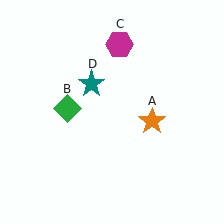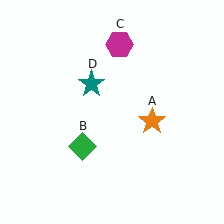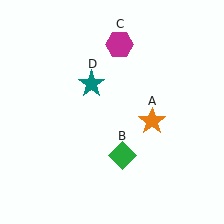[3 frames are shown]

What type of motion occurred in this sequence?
The green diamond (object B) rotated counterclockwise around the center of the scene.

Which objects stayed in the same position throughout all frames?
Orange star (object A) and magenta hexagon (object C) and teal star (object D) remained stationary.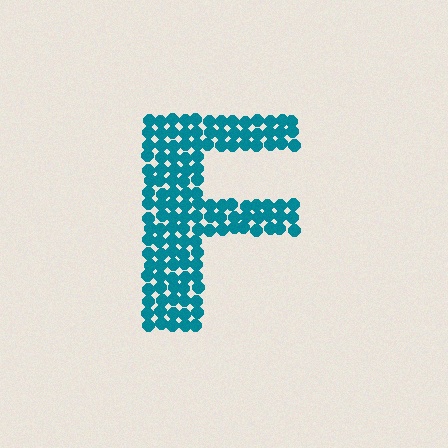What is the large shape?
The large shape is the letter F.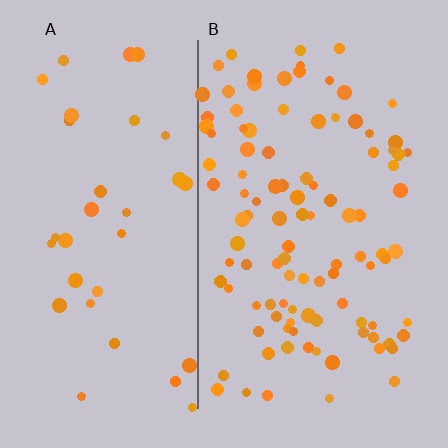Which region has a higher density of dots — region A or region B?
B (the right).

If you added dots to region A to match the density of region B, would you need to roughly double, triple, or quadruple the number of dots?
Approximately triple.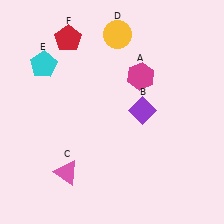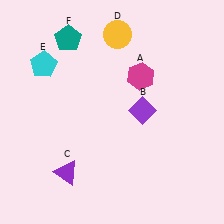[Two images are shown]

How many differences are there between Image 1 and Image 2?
There are 2 differences between the two images.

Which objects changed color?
C changed from pink to purple. F changed from red to teal.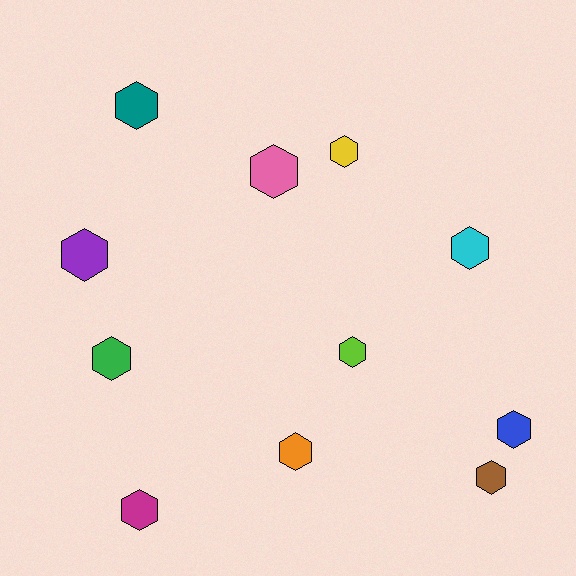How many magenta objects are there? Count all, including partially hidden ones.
There is 1 magenta object.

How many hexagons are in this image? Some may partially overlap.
There are 11 hexagons.